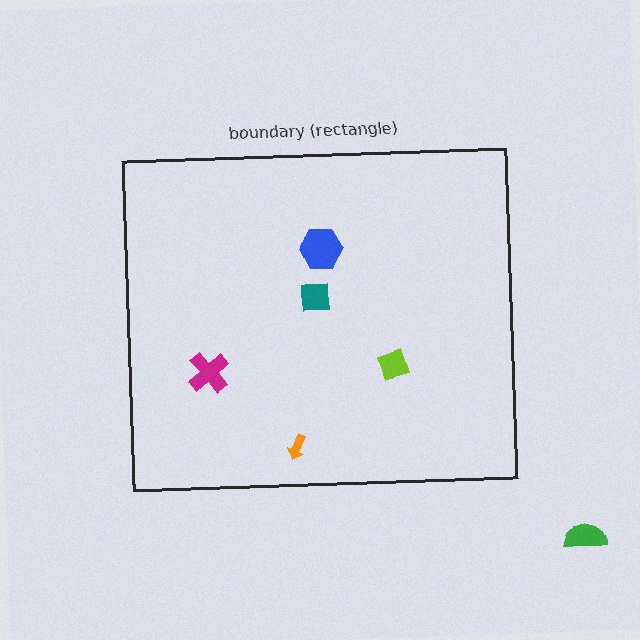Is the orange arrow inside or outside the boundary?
Inside.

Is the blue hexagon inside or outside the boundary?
Inside.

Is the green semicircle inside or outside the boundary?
Outside.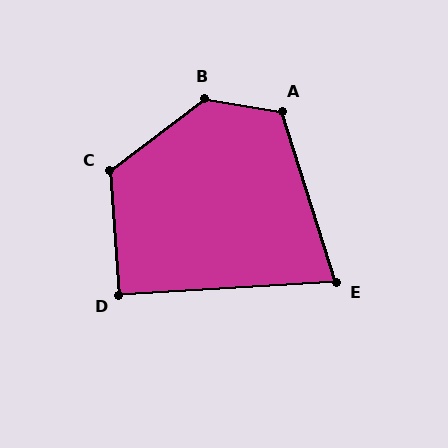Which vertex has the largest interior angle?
B, at approximately 134 degrees.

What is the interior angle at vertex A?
Approximately 117 degrees (obtuse).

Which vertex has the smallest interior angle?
E, at approximately 76 degrees.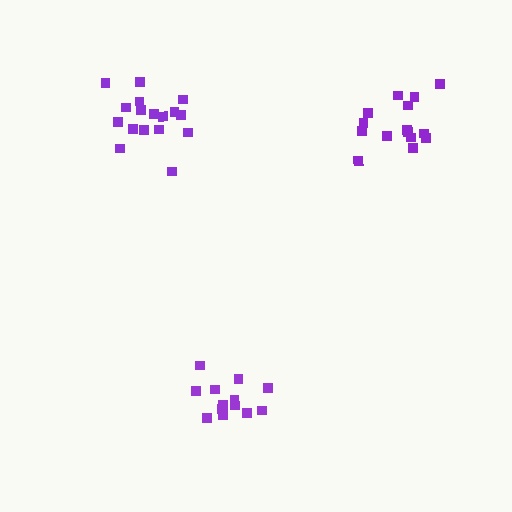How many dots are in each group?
Group 1: 15 dots, Group 2: 17 dots, Group 3: 13 dots (45 total).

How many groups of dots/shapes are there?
There are 3 groups.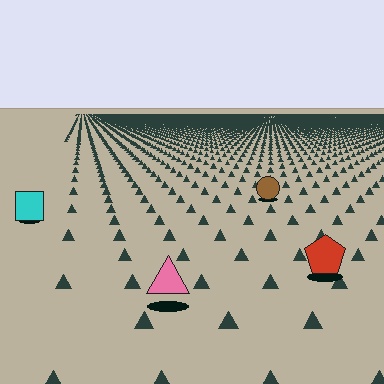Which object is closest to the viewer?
The pink triangle is closest. The texture marks near it are larger and more spread out.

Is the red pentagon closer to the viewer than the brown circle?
Yes. The red pentagon is closer — you can tell from the texture gradient: the ground texture is coarser near it.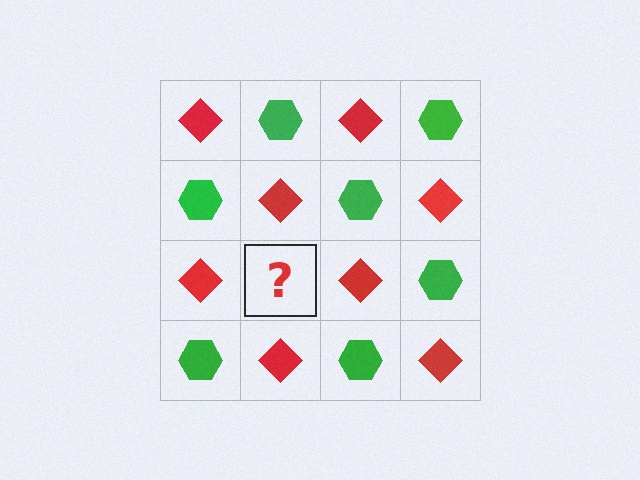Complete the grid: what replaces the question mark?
The question mark should be replaced with a green hexagon.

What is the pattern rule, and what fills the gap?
The rule is that it alternates red diamond and green hexagon in a checkerboard pattern. The gap should be filled with a green hexagon.